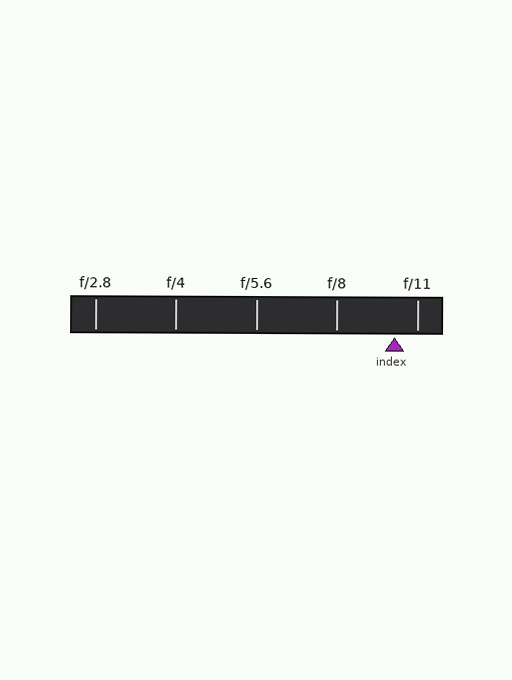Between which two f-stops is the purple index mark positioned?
The index mark is between f/8 and f/11.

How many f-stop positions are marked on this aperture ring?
There are 5 f-stop positions marked.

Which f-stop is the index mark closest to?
The index mark is closest to f/11.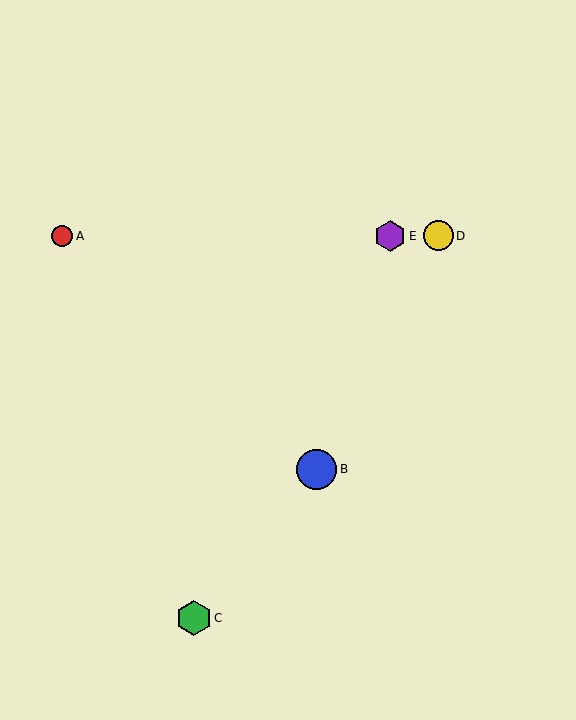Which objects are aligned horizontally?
Objects A, D, E are aligned horizontally.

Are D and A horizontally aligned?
Yes, both are at y≈236.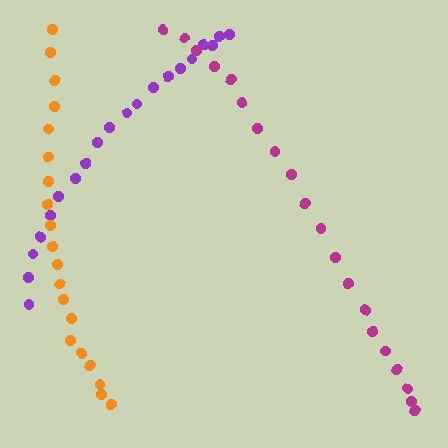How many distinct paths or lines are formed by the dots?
There are 3 distinct paths.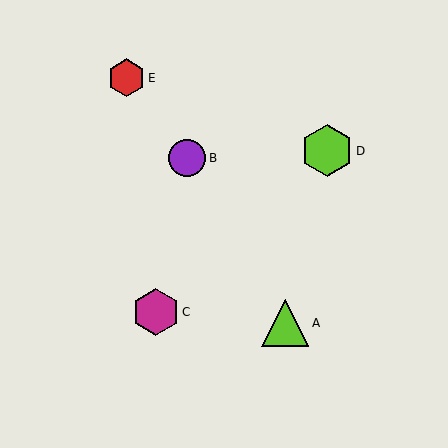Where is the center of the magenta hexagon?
The center of the magenta hexagon is at (156, 312).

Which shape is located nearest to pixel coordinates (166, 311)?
The magenta hexagon (labeled C) at (156, 312) is nearest to that location.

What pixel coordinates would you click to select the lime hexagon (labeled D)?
Click at (327, 151) to select the lime hexagon D.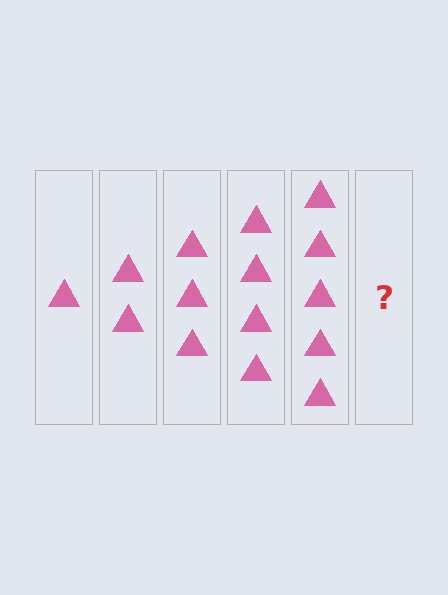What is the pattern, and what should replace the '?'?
The pattern is that each step adds one more triangle. The '?' should be 6 triangles.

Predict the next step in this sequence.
The next step is 6 triangles.